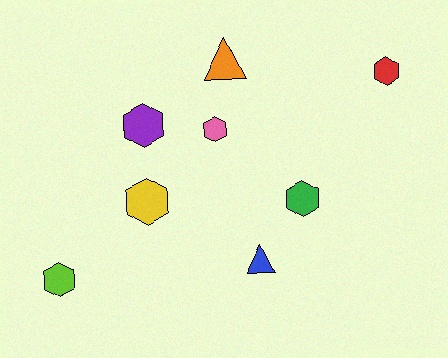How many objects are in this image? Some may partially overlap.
There are 8 objects.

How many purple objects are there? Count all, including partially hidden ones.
There is 1 purple object.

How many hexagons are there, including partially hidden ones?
There are 6 hexagons.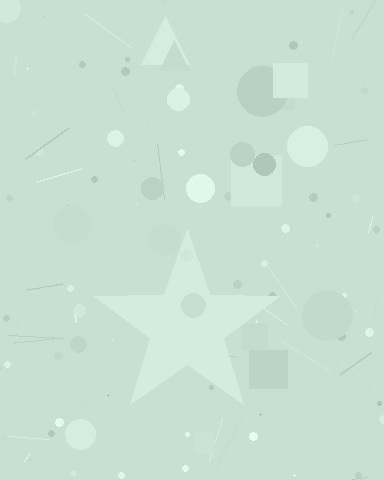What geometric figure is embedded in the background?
A star is embedded in the background.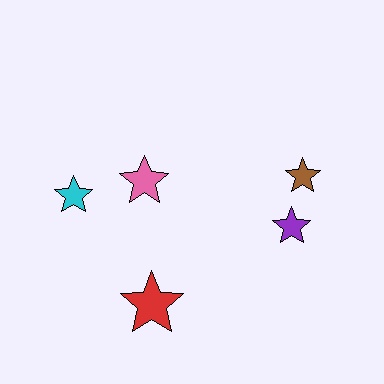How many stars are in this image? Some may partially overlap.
There are 5 stars.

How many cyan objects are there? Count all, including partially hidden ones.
There is 1 cyan object.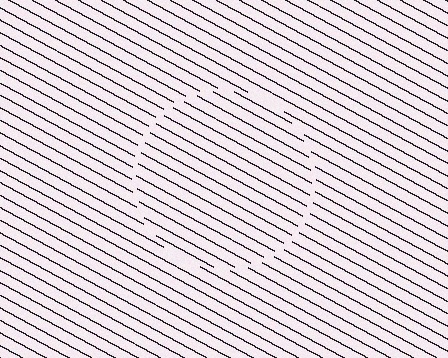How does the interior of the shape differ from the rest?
The interior of the shape contains the same grating, shifted by half a period — the contour is defined by the phase discontinuity where line-ends from the inner and outer gratings abut.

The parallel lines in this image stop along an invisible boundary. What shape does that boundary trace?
An illusory circle. The interior of the shape contains the same grating, shifted by half a period — the contour is defined by the phase discontinuity where line-ends from the inner and outer gratings abut.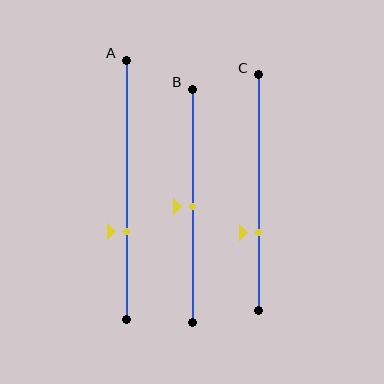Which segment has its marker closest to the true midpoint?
Segment B has its marker closest to the true midpoint.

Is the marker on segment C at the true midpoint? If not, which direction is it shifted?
No, the marker on segment C is shifted downward by about 17% of the segment length.